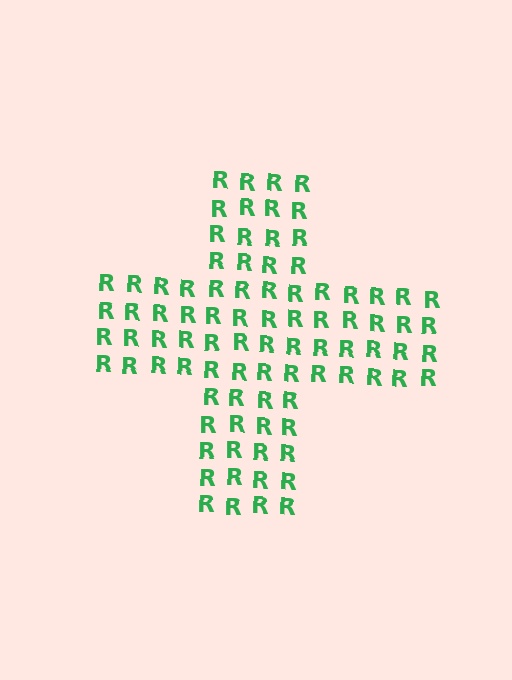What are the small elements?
The small elements are letter R's.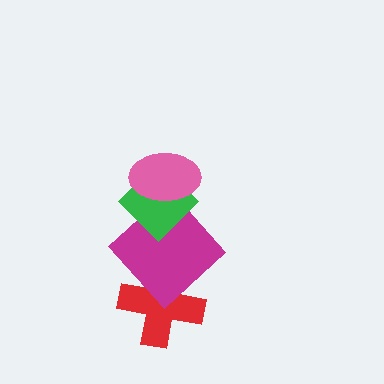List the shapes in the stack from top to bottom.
From top to bottom: the pink ellipse, the green diamond, the magenta diamond, the red cross.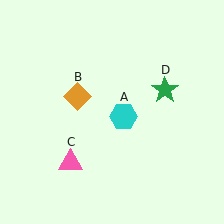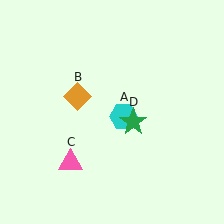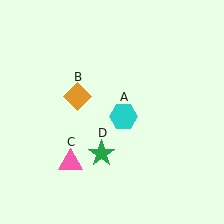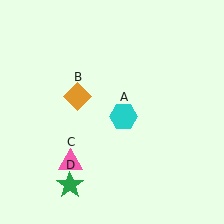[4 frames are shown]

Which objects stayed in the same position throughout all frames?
Cyan hexagon (object A) and orange diamond (object B) and pink triangle (object C) remained stationary.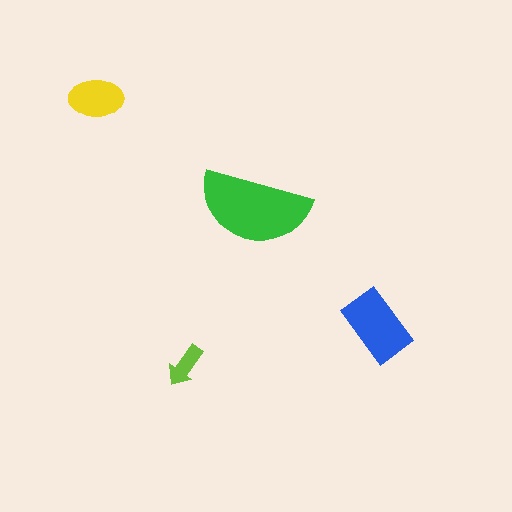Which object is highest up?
The yellow ellipse is topmost.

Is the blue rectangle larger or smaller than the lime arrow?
Larger.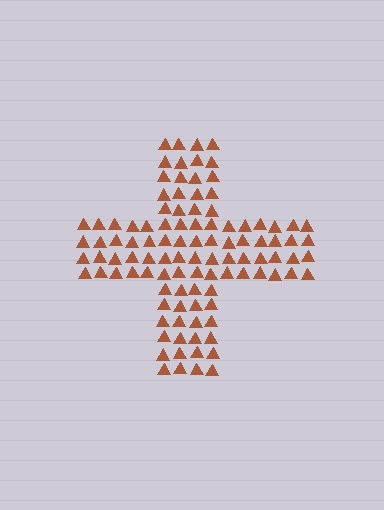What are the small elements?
The small elements are triangles.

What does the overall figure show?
The overall figure shows a cross.